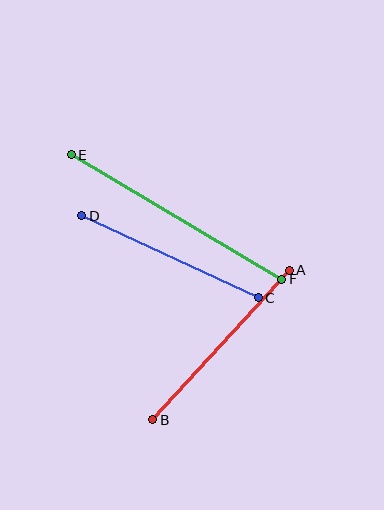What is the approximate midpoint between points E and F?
The midpoint is at approximately (177, 217) pixels.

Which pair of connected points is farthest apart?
Points E and F are farthest apart.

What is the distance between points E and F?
The distance is approximately 245 pixels.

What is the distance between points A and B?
The distance is approximately 203 pixels.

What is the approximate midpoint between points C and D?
The midpoint is at approximately (170, 257) pixels.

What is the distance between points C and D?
The distance is approximately 195 pixels.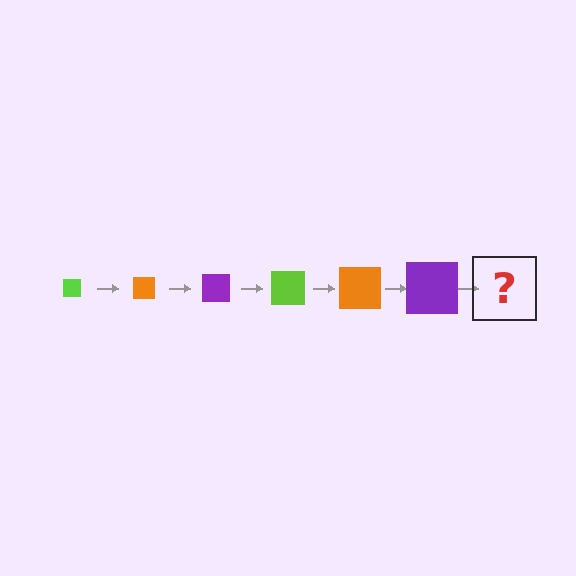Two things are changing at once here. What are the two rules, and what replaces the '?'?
The two rules are that the square grows larger each step and the color cycles through lime, orange, and purple. The '?' should be a lime square, larger than the previous one.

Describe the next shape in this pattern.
It should be a lime square, larger than the previous one.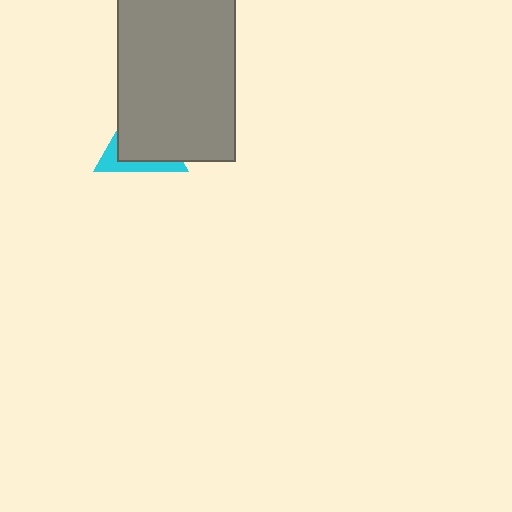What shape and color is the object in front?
The object in front is a gray rectangle.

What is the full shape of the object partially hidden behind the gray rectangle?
The partially hidden object is a cyan triangle.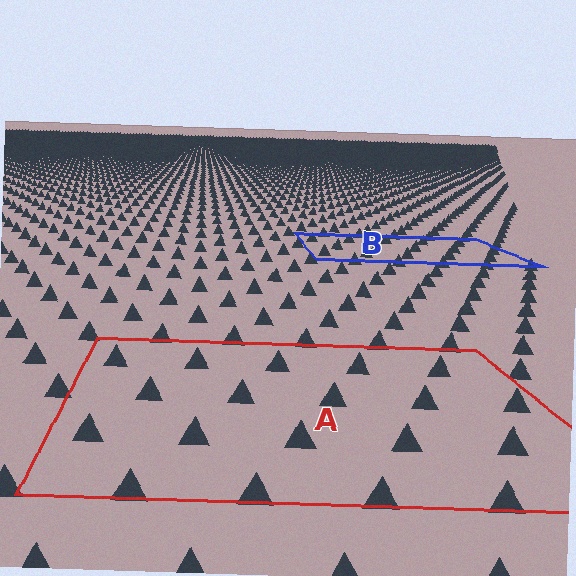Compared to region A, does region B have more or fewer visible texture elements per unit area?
Region B has more texture elements per unit area — they are packed more densely because it is farther away.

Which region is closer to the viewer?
Region A is closer. The texture elements there are larger and more spread out.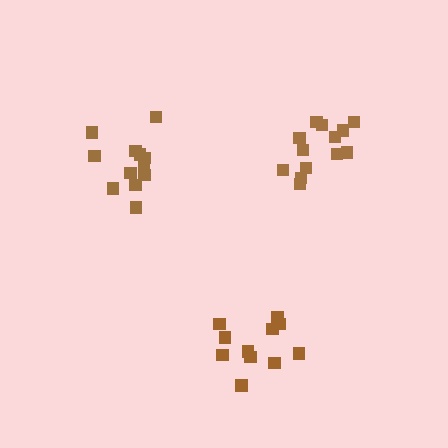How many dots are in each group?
Group 1: 12 dots, Group 2: 11 dots, Group 3: 13 dots (36 total).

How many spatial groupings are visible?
There are 3 spatial groupings.